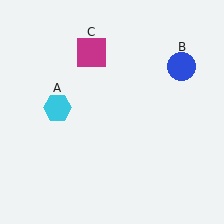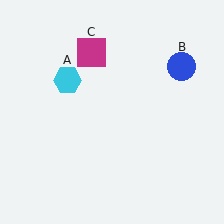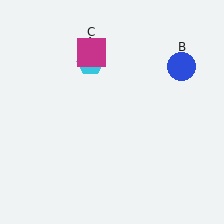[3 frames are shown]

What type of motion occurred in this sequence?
The cyan hexagon (object A) rotated clockwise around the center of the scene.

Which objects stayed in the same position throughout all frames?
Blue circle (object B) and magenta square (object C) remained stationary.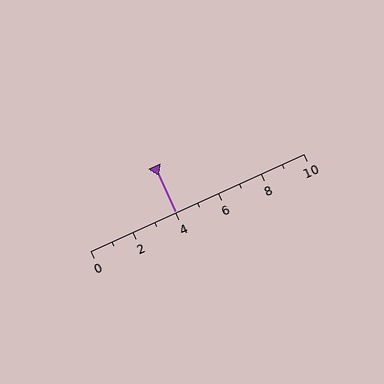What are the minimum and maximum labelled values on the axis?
The axis runs from 0 to 10.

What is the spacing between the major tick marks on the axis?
The major ticks are spaced 2 apart.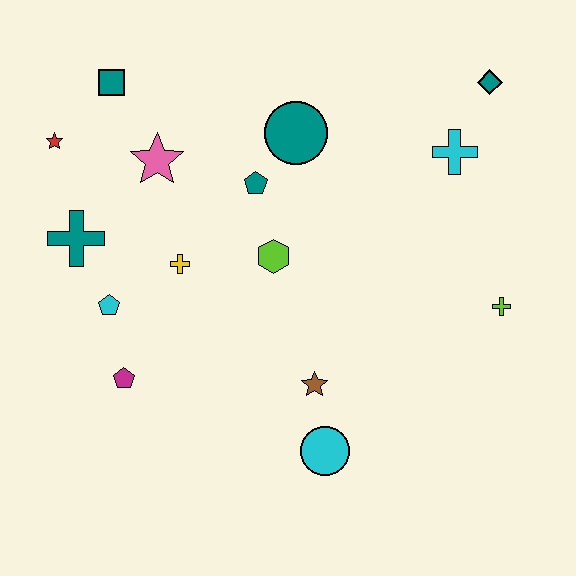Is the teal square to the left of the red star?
No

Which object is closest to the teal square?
The red star is closest to the teal square.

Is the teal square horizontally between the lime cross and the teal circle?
No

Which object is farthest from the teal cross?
The teal diamond is farthest from the teal cross.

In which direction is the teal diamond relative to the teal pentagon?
The teal diamond is to the right of the teal pentagon.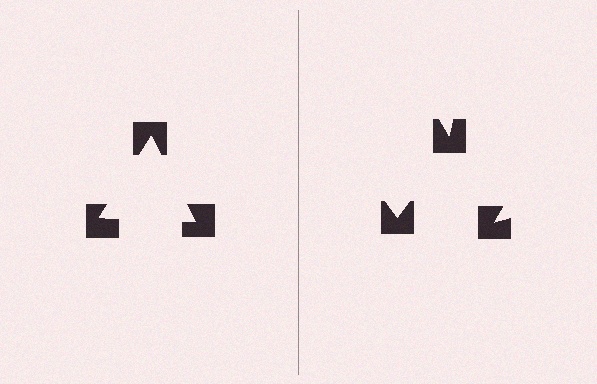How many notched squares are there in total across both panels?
6 — 3 on each side.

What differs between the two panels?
The notched squares are positioned identically on both sides; only the wedge orientations differ. On the left they align to a triangle; on the right they are misaligned.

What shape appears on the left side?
An illusory triangle.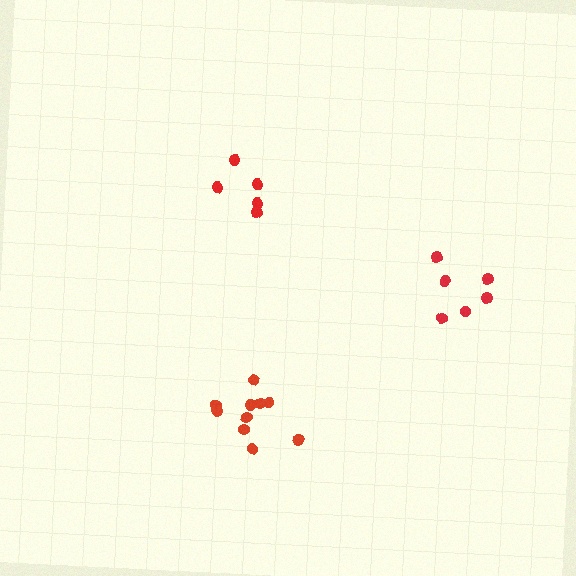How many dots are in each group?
Group 1: 5 dots, Group 2: 11 dots, Group 3: 6 dots (22 total).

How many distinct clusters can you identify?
There are 3 distinct clusters.